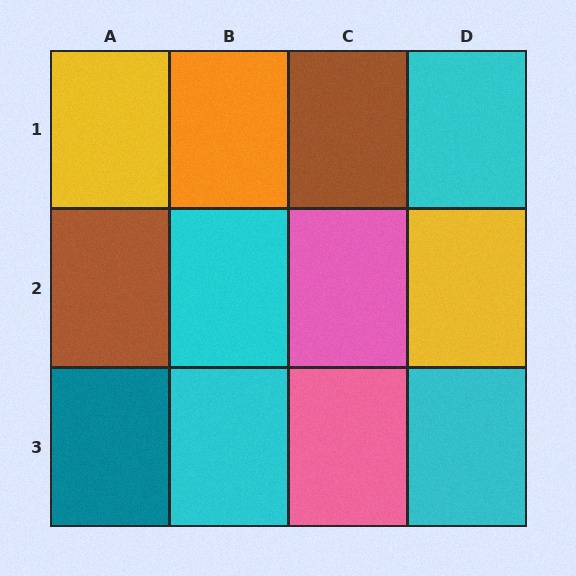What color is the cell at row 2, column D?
Yellow.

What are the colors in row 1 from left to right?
Yellow, orange, brown, cyan.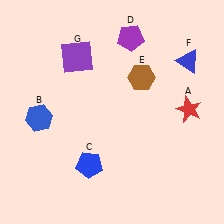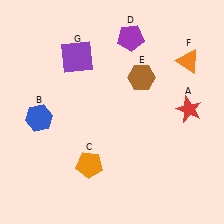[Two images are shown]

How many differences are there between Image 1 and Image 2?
There are 2 differences between the two images.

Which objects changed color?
C changed from blue to orange. F changed from blue to orange.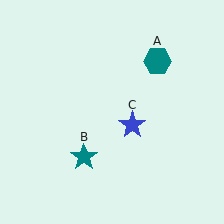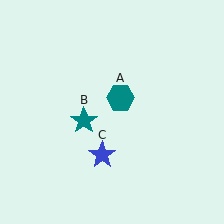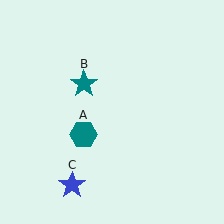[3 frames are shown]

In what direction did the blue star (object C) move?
The blue star (object C) moved down and to the left.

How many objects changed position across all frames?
3 objects changed position: teal hexagon (object A), teal star (object B), blue star (object C).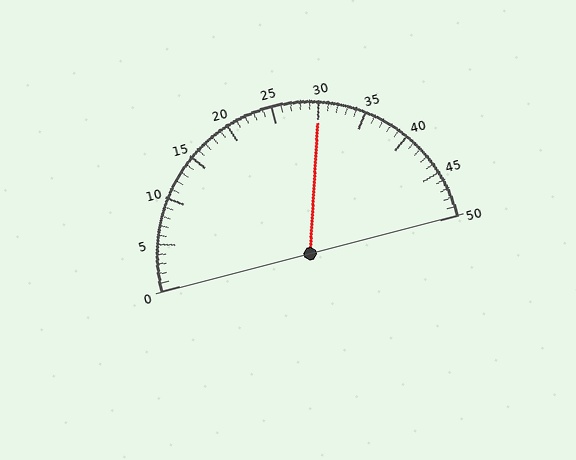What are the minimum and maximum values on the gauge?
The gauge ranges from 0 to 50.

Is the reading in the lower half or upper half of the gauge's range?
The reading is in the upper half of the range (0 to 50).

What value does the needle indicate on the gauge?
The needle indicates approximately 30.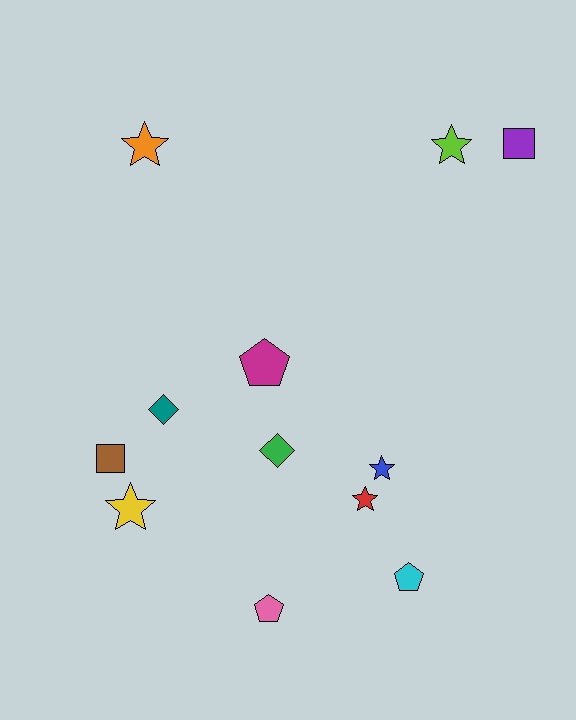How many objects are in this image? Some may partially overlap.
There are 12 objects.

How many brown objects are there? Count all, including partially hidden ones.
There is 1 brown object.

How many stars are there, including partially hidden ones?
There are 5 stars.